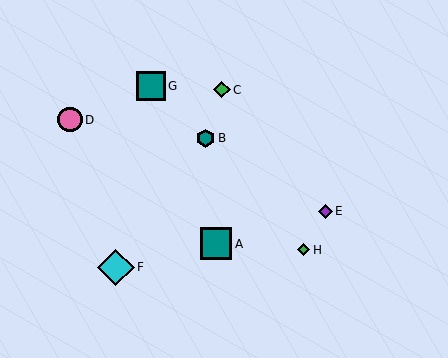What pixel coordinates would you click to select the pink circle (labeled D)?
Click at (70, 120) to select the pink circle D.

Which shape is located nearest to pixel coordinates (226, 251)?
The teal square (labeled A) at (216, 244) is nearest to that location.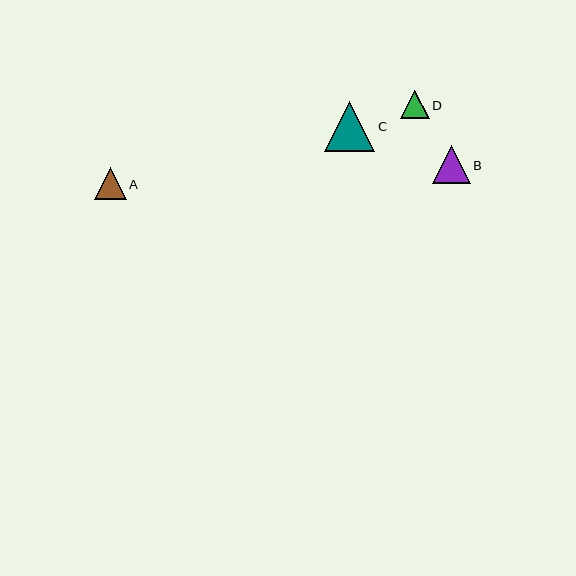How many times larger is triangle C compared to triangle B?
Triangle C is approximately 1.3 times the size of triangle B.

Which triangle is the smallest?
Triangle D is the smallest with a size of approximately 28 pixels.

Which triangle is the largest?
Triangle C is the largest with a size of approximately 50 pixels.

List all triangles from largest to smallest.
From largest to smallest: C, B, A, D.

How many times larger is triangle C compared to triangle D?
Triangle C is approximately 1.8 times the size of triangle D.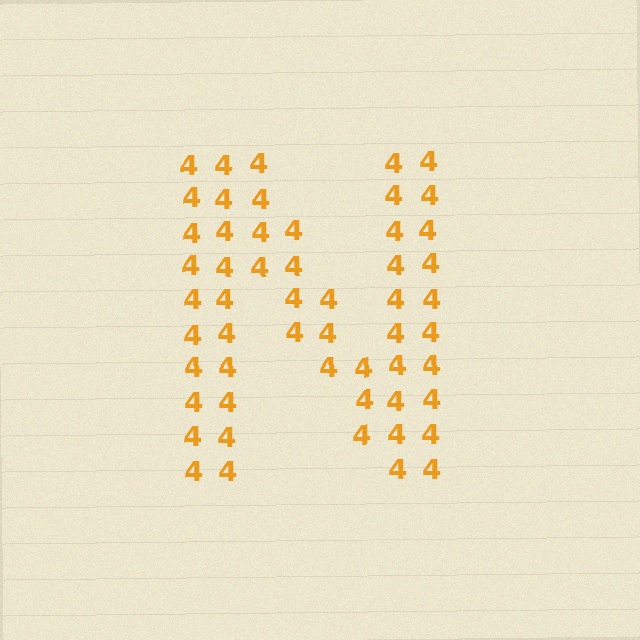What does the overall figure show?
The overall figure shows the letter N.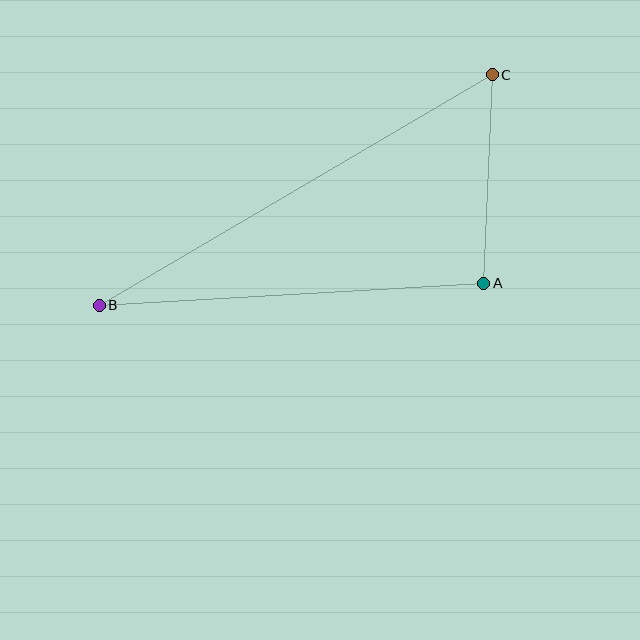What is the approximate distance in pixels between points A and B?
The distance between A and B is approximately 385 pixels.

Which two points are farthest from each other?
Points B and C are farthest from each other.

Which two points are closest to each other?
Points A and C are closest to each other.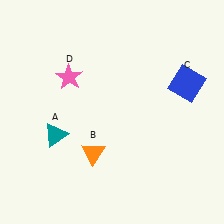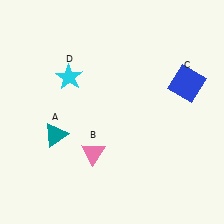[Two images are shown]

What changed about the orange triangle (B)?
In Image 1, B is orange. In Image 2, it changed to pink.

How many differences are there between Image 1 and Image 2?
There are 2 differences between the two images.